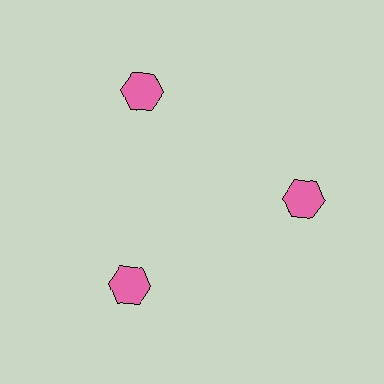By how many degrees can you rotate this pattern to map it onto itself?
The pattern maps onto itself every 120 degrees of rotation.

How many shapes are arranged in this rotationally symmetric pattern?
There are 3 shapes, arranged in 3 groups of 1.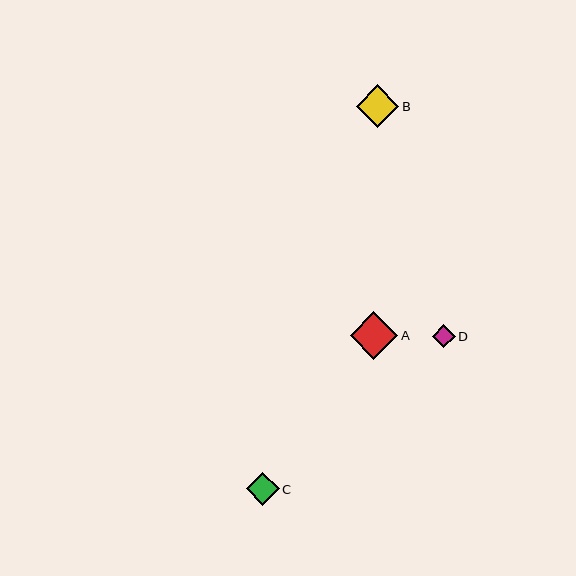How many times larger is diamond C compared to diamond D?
Diamond C is approximately 1.4 times the size of diamond D.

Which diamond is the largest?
Diamond A is the largest with a size of approximately 48 pixels.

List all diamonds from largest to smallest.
From largest to smallest: A, B, C, D.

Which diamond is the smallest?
Diamond D is the smallest with a size of approximately 23 pixels.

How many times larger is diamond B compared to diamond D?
Diamond B is approximately 1.9 times the size of diamond D.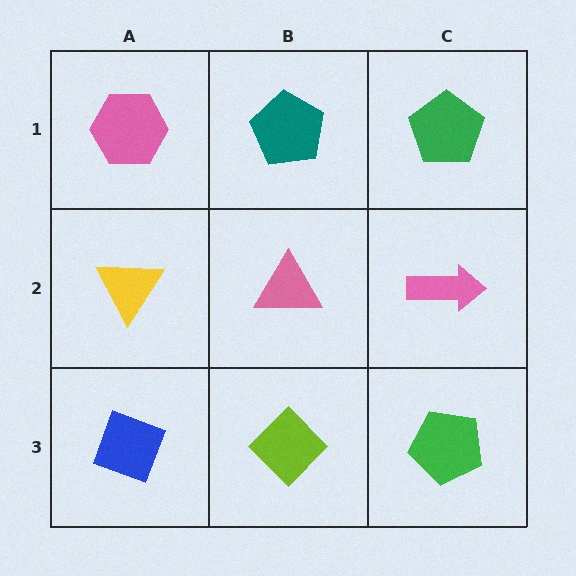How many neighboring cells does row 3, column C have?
2.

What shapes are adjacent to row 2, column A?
A pink hexagon (row 1, column A), a blue diamond (row 3, column A), a pink triangle (row 2, column B).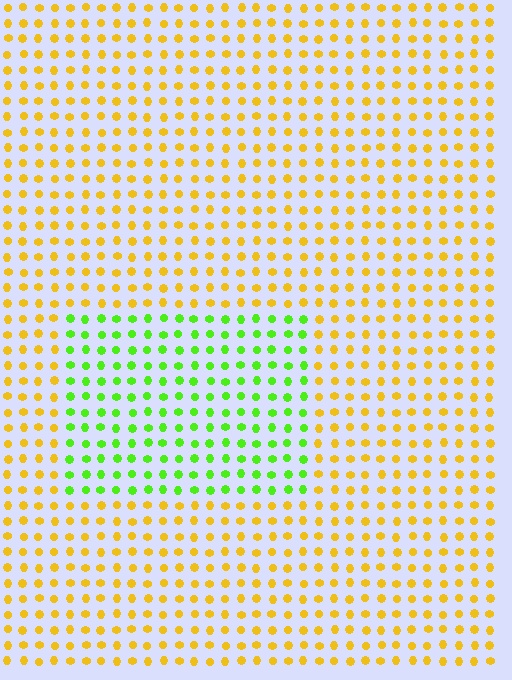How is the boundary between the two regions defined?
The boundary is defined purely by a slight shift in hue (about 59 degrees). Spacing, size, and orientation are identical on both sides.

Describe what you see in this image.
The image is filled with small yellow elements in a uniform arrangement. A rectangle-shaped region is visible where the elements are tinted to a slightly different hue, forming a subtle color boundary.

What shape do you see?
I see a rectangle.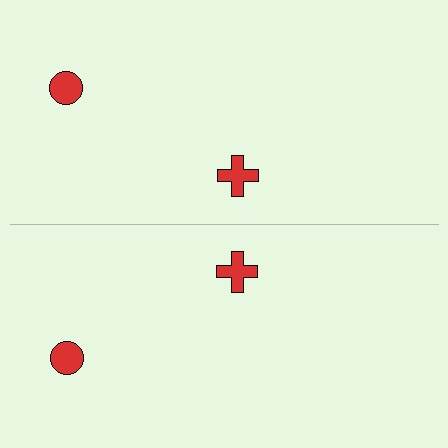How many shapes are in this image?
There are 4 shapes in this image.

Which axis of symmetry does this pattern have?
The pattern has a horizontal axis of symmetry running through the center of the image.